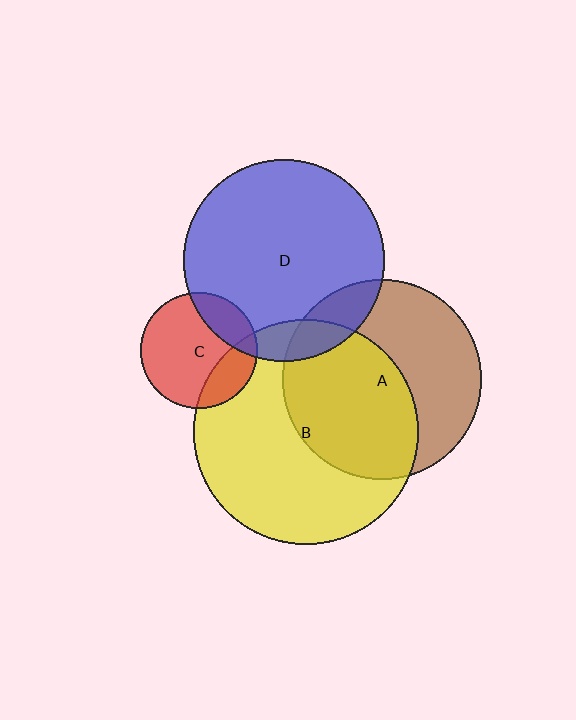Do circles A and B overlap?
Yes.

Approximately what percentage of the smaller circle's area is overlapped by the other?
Approximately 50%.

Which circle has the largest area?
Circle B (yellow).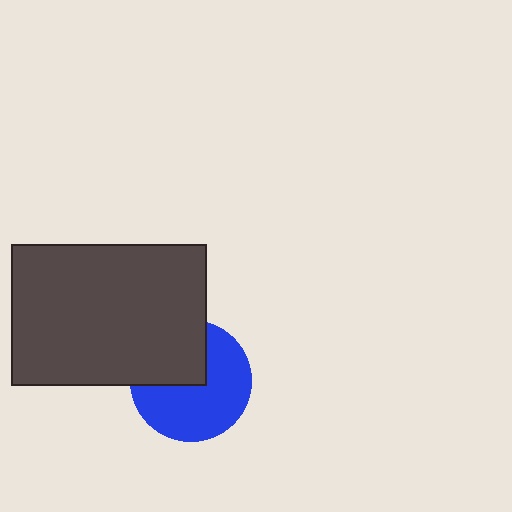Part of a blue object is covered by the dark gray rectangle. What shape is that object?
It is a circle.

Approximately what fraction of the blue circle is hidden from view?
Roughly 37% of the blue circle is hidden behind the dark gray rectangle.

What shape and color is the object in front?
The object in front is a dark gray rectangle.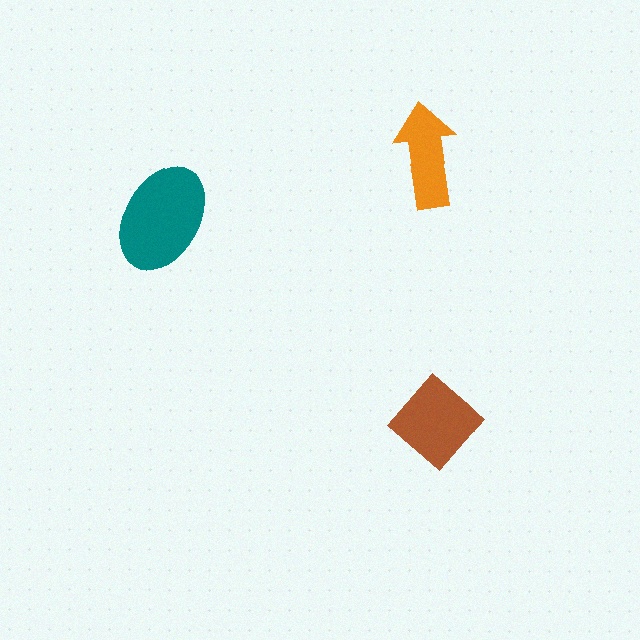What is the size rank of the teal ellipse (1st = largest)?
1st.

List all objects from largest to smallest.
The teal ellipse, the brown diamond, the orange arrow.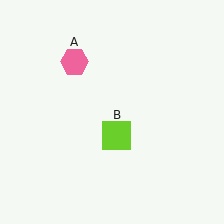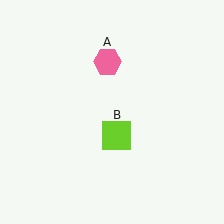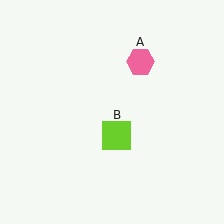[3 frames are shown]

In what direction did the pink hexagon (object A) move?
The pink hexagon (object A) moved right.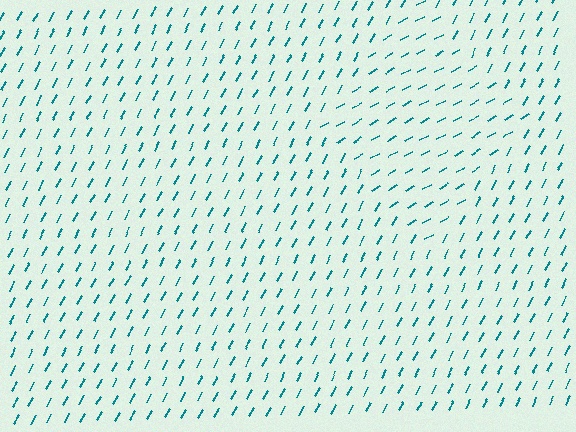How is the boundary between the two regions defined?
The boundary is defined purely by a change in line orientation (approximately 33 degrees difference). All lines are the same color and thickness.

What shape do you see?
I see a diamond.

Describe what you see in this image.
The image is filled with small teal line segments. A diamond region in the image has lines oriented differently from the surrounding lines, creating a visible texture boundary.